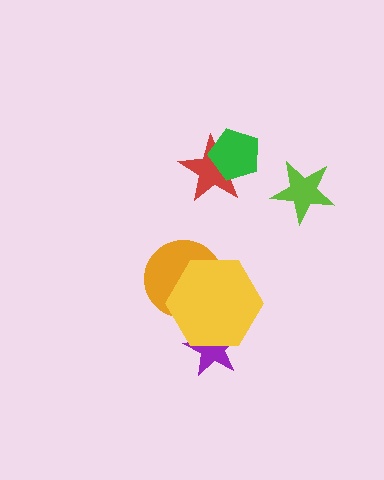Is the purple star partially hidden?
Yes, it is partially covered by another shape.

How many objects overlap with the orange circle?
1 object overlaps with the orange circle.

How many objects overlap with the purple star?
1 object overlaps with the purple star.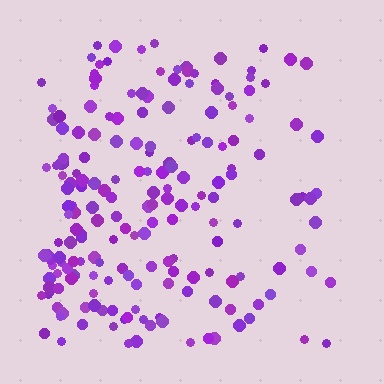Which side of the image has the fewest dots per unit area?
The right.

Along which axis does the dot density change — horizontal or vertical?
Horizontal.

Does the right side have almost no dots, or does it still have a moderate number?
Still a moderate number, just noticeably fewer than the left.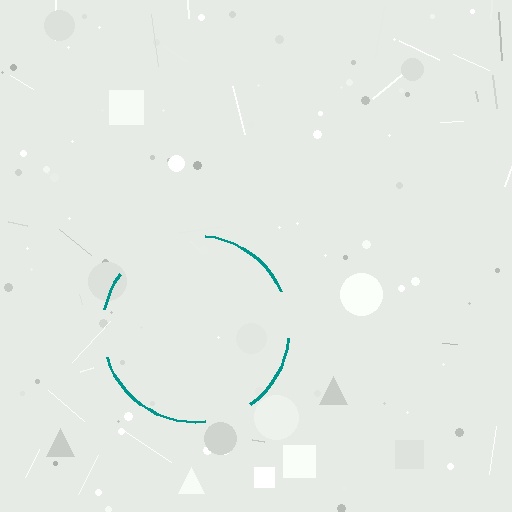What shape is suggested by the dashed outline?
The dashed outline suggests a circle.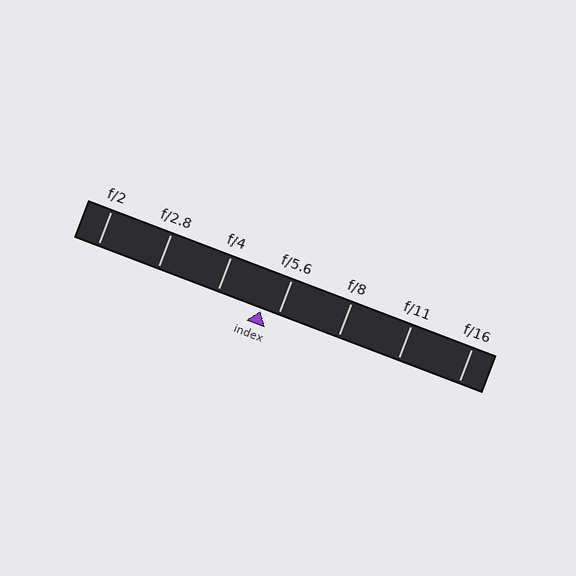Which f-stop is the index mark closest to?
The index mark is closest to f/5.6.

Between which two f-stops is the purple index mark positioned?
The index mark is between f/4 and f/5.6.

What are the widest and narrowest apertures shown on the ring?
The widest aperture shown is f/2 and the narrowest is f/16.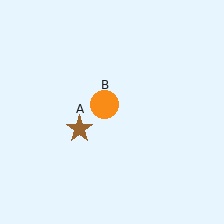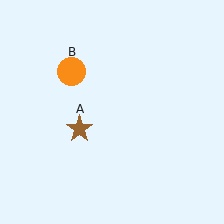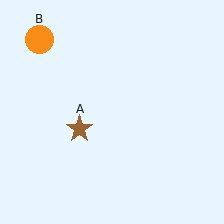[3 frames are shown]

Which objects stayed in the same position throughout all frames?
Brown star (object A) remained stationary.